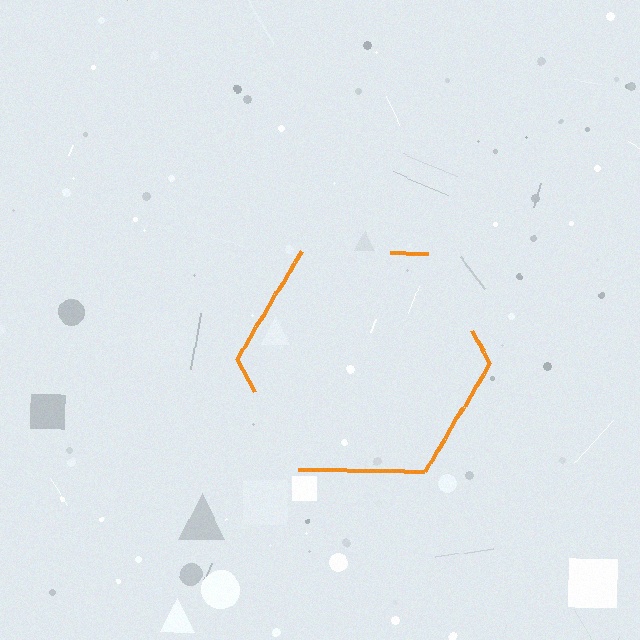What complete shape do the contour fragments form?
The contour fragments form a hexagon.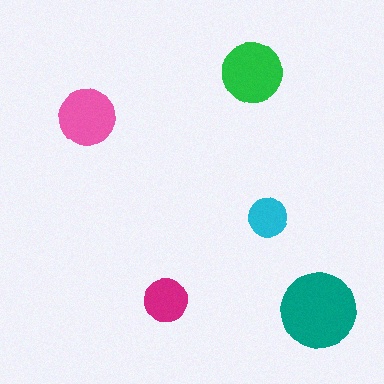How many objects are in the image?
There are 5 objects in the image.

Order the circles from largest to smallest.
the teal one, the green one, the pink one, the magenta one, the cyan one.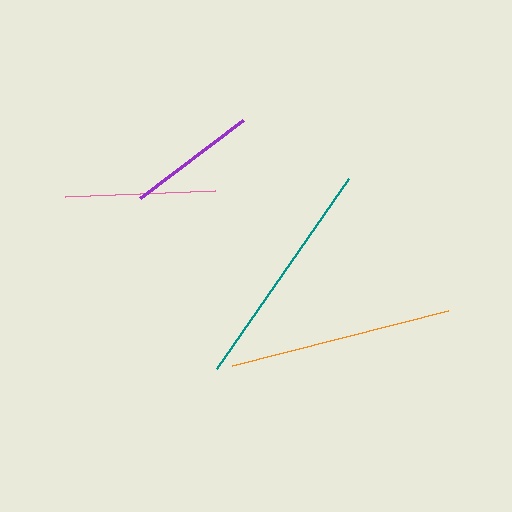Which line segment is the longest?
The teal line is the longest at approximately 232 pixels.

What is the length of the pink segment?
The pink segment is approximately 150 pixels long.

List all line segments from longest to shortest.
From longest to shortest: teal, orange, pink, purple.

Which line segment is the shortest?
The purple line is the shortest at approximately 130 pixels.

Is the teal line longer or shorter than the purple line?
The teal line is longer than the purple line.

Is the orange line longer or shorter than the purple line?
The orange line is longer than the purple line.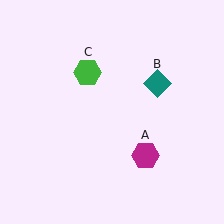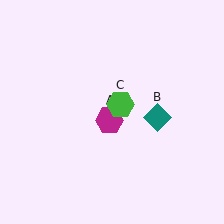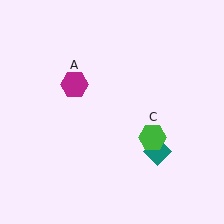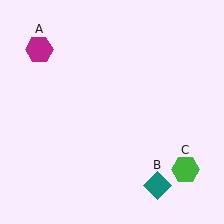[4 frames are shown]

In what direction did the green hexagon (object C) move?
The green hexagon (object C) moved down and to the right.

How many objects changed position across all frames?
3 objects changed position: magenta hexagon (object A), teal diamond (object B), green hexagon (object C).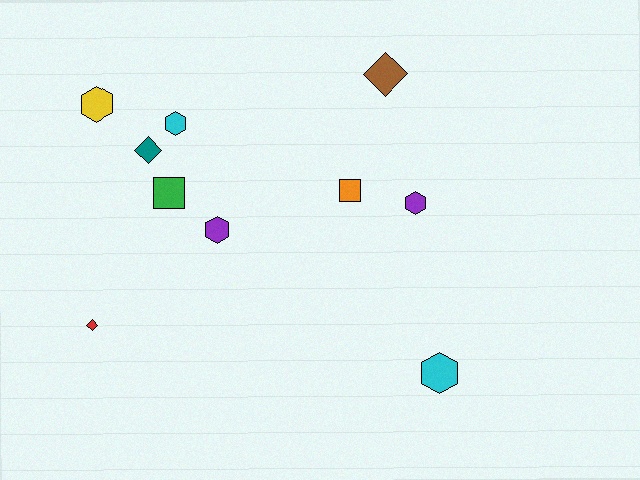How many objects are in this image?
There are 10 objects.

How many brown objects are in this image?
There is 1 brown object.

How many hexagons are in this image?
There are 5 hexagons.